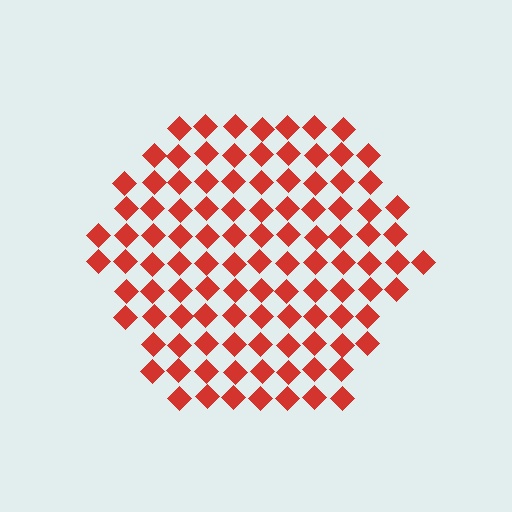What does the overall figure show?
The overall figure shows a hexagon.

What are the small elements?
The small elements are diamonds.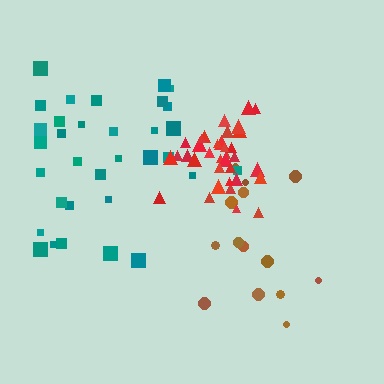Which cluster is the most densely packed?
Red.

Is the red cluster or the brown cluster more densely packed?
Red.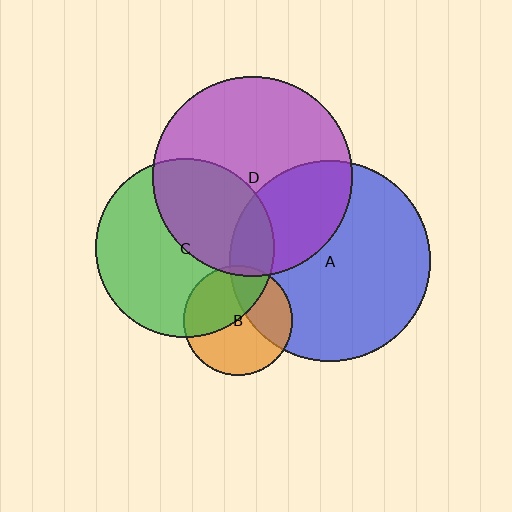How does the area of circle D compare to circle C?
Approximately 1.2 times.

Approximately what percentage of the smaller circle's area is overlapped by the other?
Approximately 45%.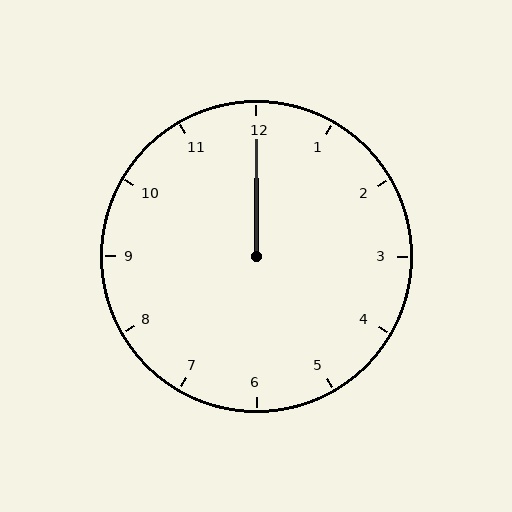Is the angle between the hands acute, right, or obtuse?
It is acute.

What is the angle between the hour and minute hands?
Approximately 0 degrees.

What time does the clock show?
12:00.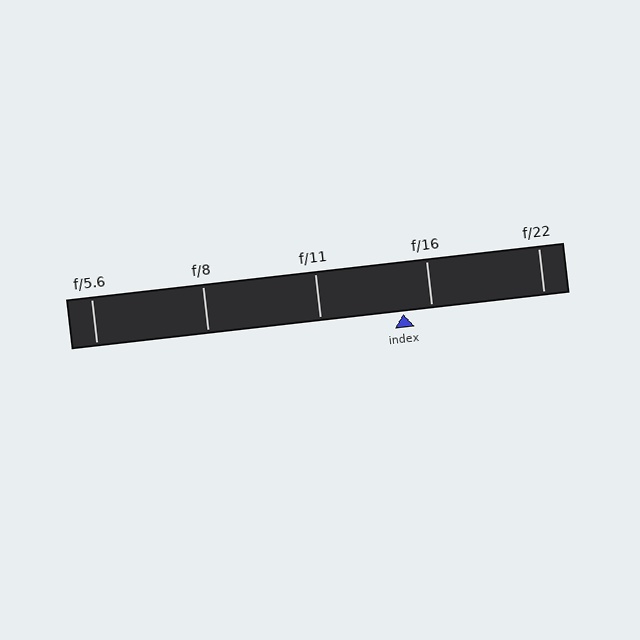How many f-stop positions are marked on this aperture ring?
There are 5 f-stop positions marked.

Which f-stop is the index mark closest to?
The index mark is closest to f/16.